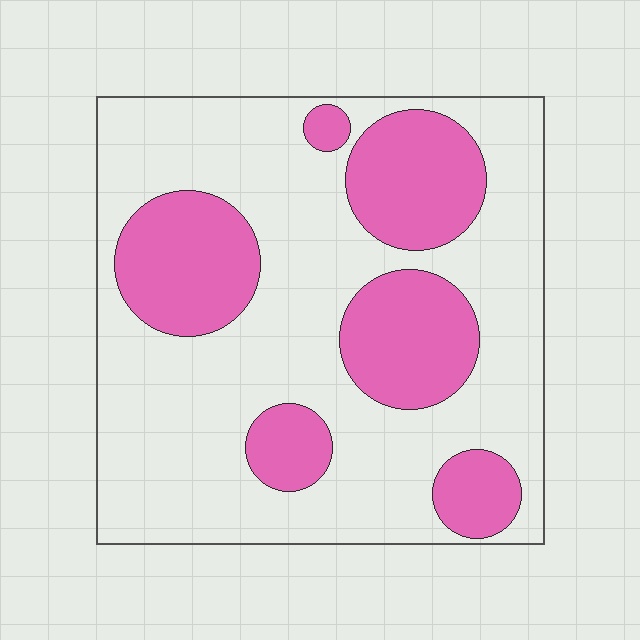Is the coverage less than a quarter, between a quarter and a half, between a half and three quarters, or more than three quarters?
Between a quarter and a half.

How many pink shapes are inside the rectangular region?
6.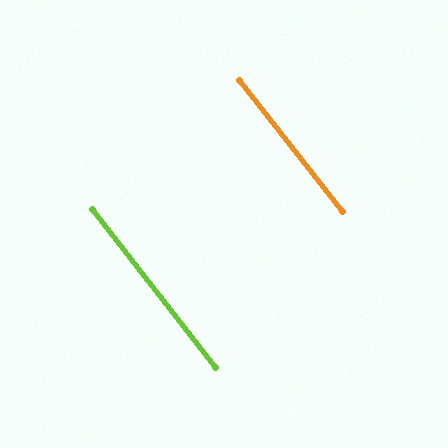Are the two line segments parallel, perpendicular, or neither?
Parallel — their directions differ by only 0.4°.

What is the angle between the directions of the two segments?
Approximately 0 degrees.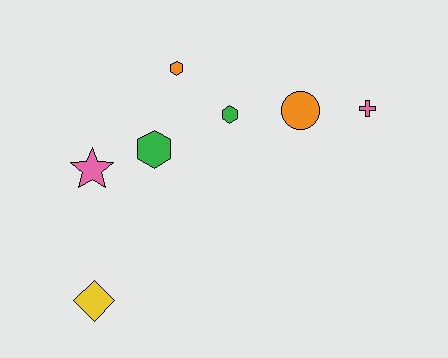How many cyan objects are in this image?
There are no cyan objects.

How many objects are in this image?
There are 7 objects.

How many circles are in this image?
There is 1 circle.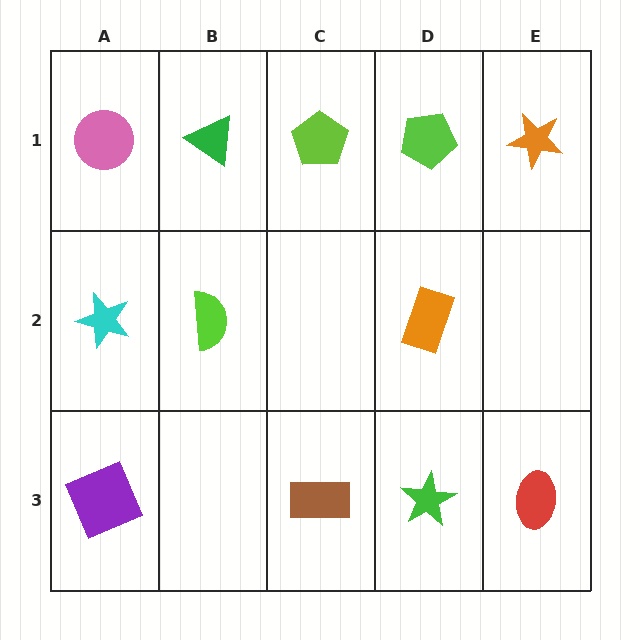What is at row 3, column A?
A purple square.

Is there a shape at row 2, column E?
No, that cell is empty.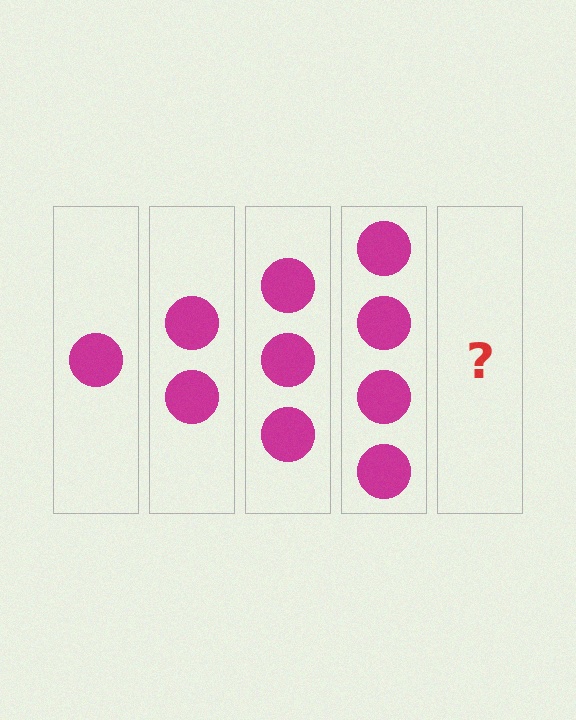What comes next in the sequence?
The next element should be 5 circles.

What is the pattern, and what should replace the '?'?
The pattern is that each step adds one more circle. The '?' should be 5 circles.